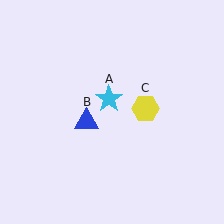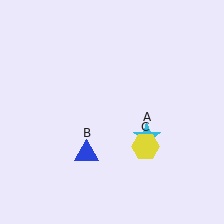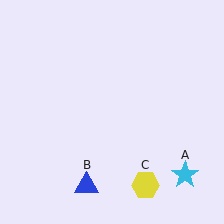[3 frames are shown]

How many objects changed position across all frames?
3 objects changed position: cyan star (object A), blue triangle (object B), yellow hexagon (object C).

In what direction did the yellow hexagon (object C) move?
The yellow hexagon (object C) moved down.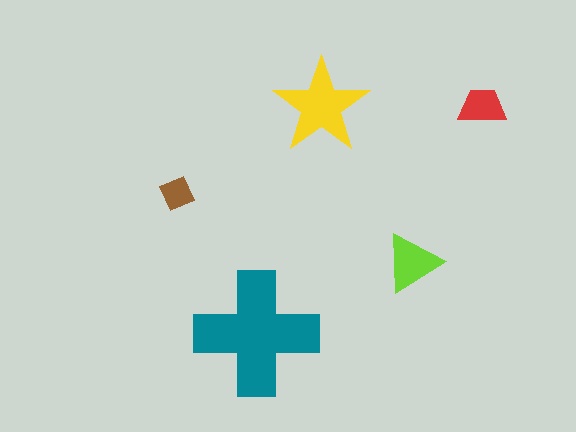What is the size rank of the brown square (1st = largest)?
5th.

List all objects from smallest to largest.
The brown square, the red trapezoid, the lime triangle, the yellow star, the teal cross.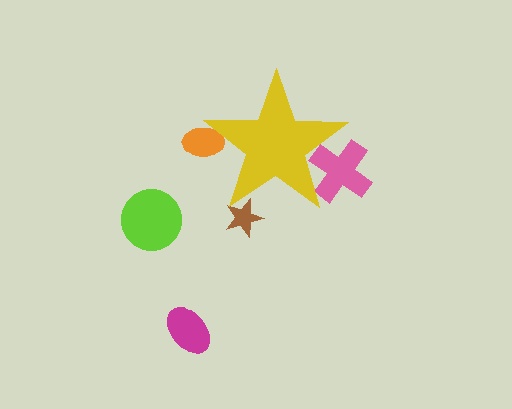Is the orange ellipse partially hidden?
Yes, the orange ellipse is partially hidden behind the yellow star.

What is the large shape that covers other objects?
A yellow star.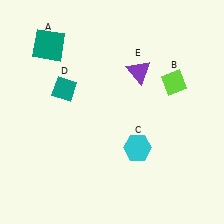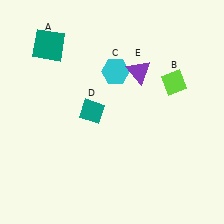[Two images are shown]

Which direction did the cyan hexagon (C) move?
The cyan hexagon (C) moved up.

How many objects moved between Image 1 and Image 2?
2 objects moved between the two images.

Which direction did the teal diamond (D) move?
The teal diamond (D) moved right.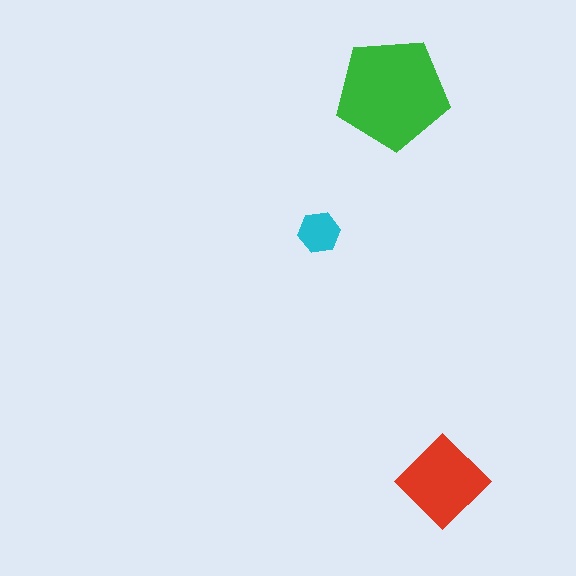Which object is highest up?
The green pentagon is topmost.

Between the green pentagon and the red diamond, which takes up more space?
The green pentagon.